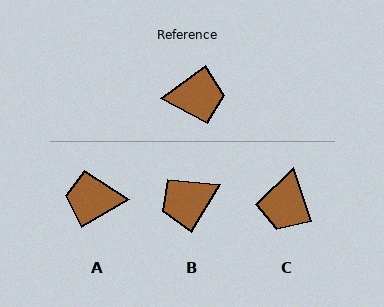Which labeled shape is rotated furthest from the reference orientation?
A, about 175 degrees away.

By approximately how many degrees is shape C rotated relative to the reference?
Approximately 108 degrees clockwise.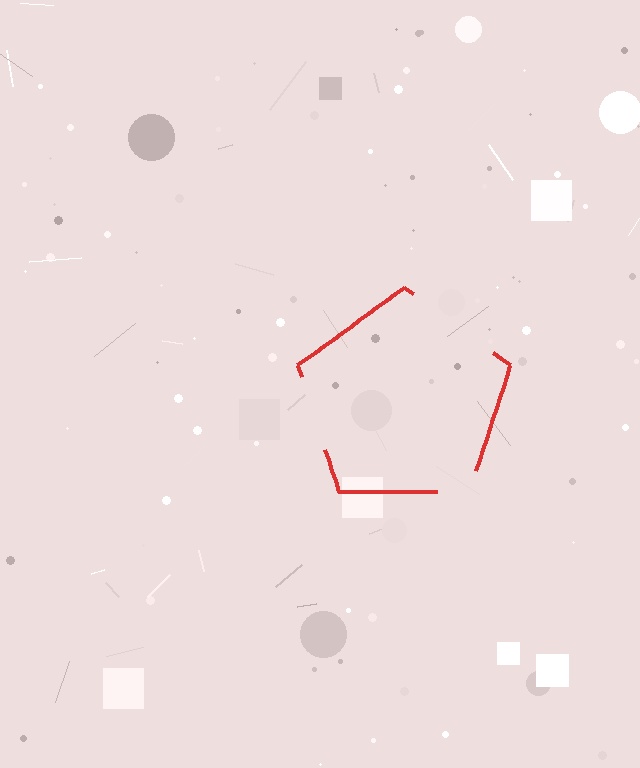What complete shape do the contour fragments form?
The contour fragments form a pentagon.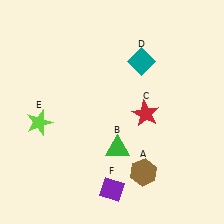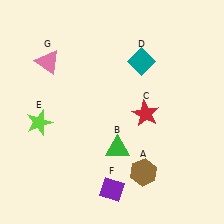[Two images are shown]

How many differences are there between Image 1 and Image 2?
There is 1 difference between the two images.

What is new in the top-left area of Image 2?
A pink triangle (G) was added in the top-left area of Image 2.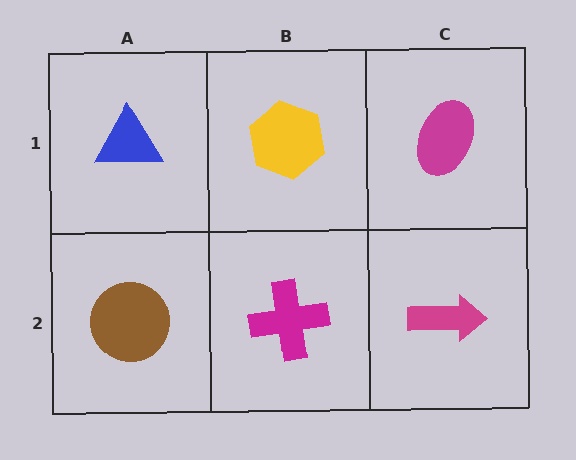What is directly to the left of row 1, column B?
A blue triangle.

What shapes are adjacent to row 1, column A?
A brown circle (row 2, column A), a yellow hexagon (row 1, column B).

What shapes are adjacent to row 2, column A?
A blue triangle (row 1, column A), a magenta cross (row 2, column B).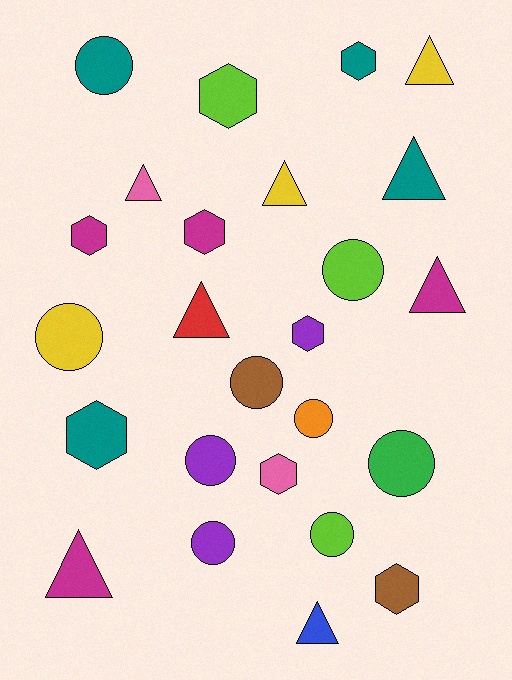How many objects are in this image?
There are 25 objects.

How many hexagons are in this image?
There are 8 hexagons.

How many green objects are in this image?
There is 1 green object.